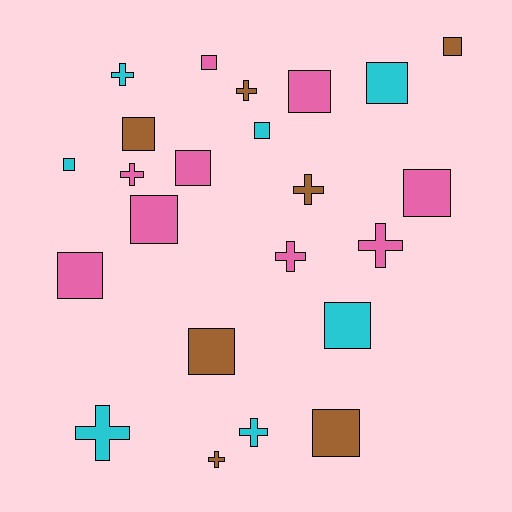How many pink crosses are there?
There are 3 pink crosses.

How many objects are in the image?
There are 23 objects.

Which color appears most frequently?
Pink, with 9 objects.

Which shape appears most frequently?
Square, with 14 objects.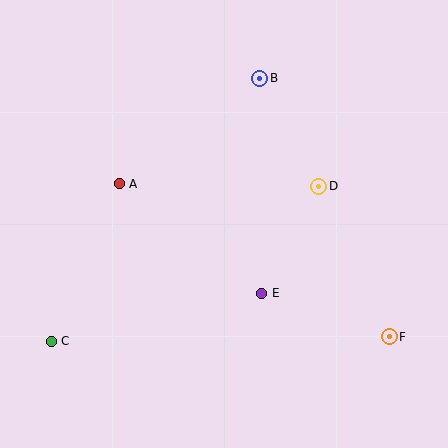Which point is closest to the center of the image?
Point E at (262, 293) is closest to the center.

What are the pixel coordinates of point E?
Point E is at (262, 293).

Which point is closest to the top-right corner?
Point B is closest to the top-right corner.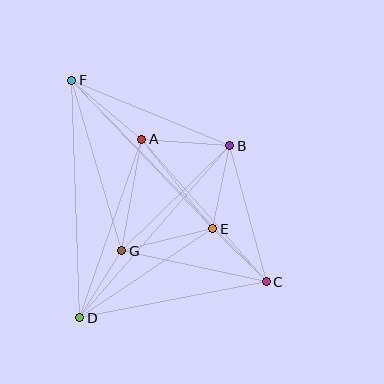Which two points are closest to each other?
Points C and E are closest to each other.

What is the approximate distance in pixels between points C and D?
The distance between C and D is approximately 190 pixels.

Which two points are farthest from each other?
Points C and F are farthest from each other.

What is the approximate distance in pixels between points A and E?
The distance between A and E is approximately 114 pixels.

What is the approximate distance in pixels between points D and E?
The distance between D and E is approximately 160 pixels.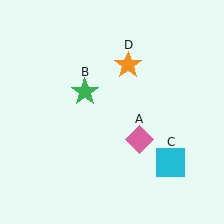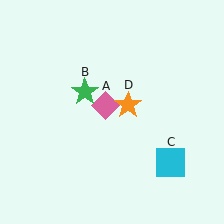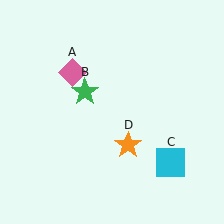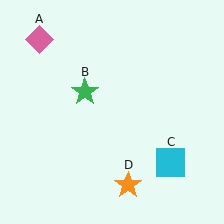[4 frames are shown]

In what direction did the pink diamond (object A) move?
The pink diamond (object A) moved up and to the left.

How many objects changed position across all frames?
2 objects changed position: pink diamond (object A), orange star (object D).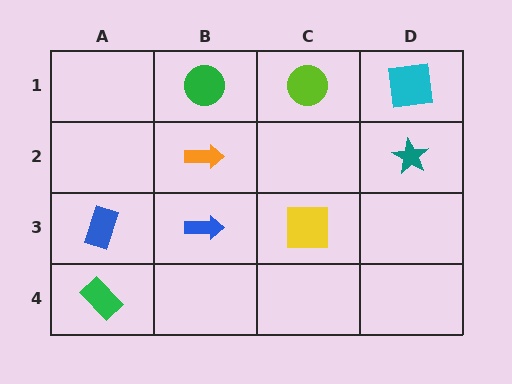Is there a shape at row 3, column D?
No, that cell is empty.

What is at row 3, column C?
A yellow square.